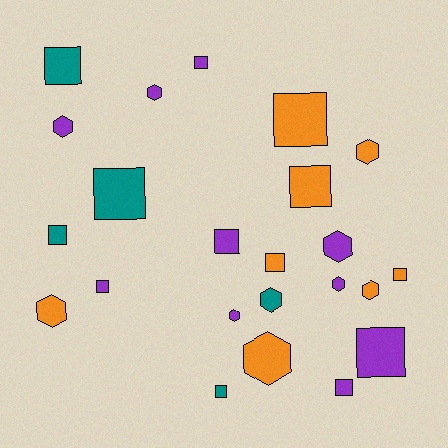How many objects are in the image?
There are 23 objects.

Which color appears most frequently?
Purple, with 10 objects.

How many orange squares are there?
There are 4 orange squares.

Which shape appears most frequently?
Square, with 13 objects.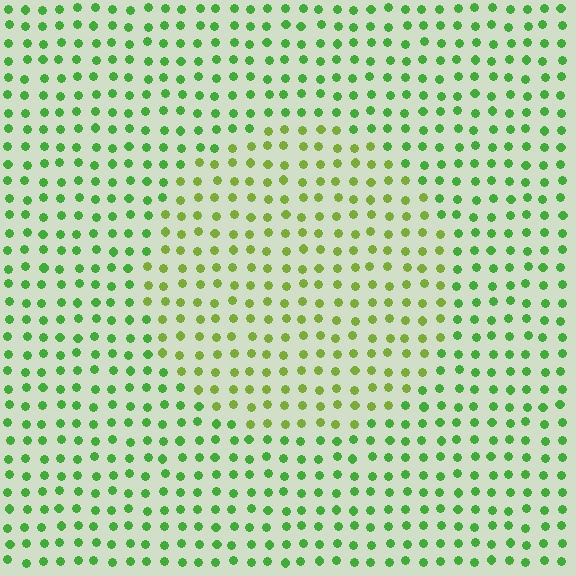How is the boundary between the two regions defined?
The boundary is defined purely by a slight shift in hue (about 30 degrees). Spacing, size, and orientation are identical on both sides.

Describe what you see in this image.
The image is filled with small green elements in a uniform arrangement. A circle-shaped region is visible where the elements are tinted to a slightly different hue, forming a subtle color boundary.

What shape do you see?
I see a circle.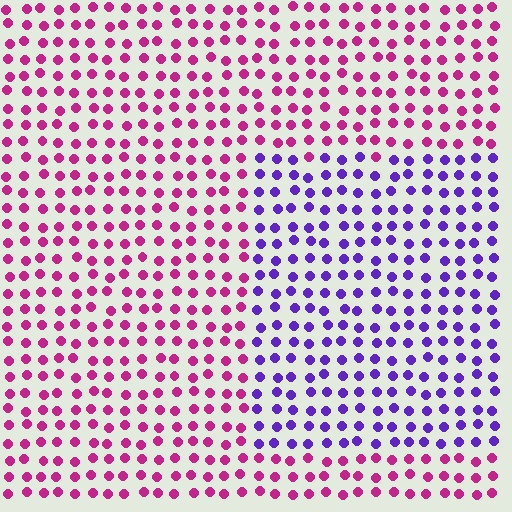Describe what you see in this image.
The image is filled with small magenta elements in a uniform arrangement. A rectangle-shaped region is visible where the elements are tinted to a slightly different hue, forming a subtle color boundary.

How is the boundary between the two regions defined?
The boundary is defined purely by a slight shift in hue (about 58 degrees). Spacing, size, and orientation are identical on both sides.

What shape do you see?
I see a rectangle.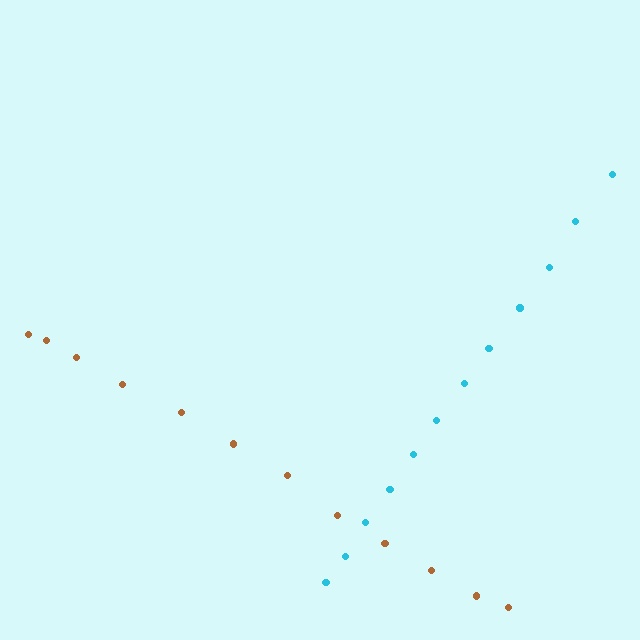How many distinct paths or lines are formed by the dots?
There are 2 distinct paths.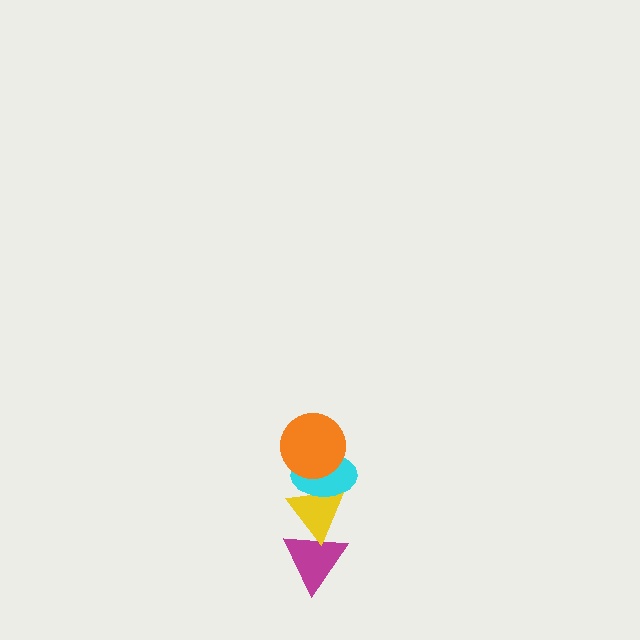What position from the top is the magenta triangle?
The magenta triangle is 4th from the top.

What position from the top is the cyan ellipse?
The cyan ellipse is 2nd from the top.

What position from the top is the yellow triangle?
The yellow triangle is 3rd from the top.